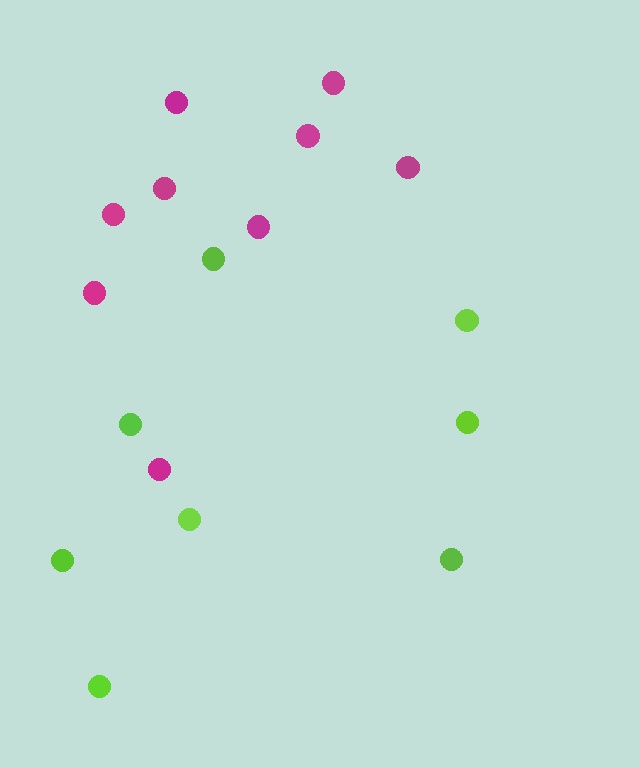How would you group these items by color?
There are 2 groups: one group of magenta circles (9) and one group of lime circles (8).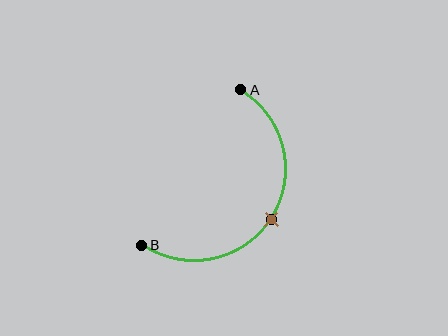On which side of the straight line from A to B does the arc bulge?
The arc bulges to the right of the straight line connecting A and B.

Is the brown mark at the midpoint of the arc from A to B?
Yes. The brown mark lies on the arc at equal arc-length from both A and B — it is the arc midpoint.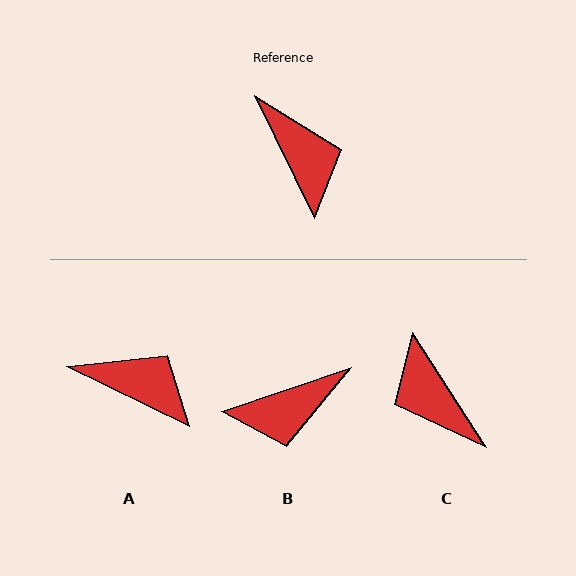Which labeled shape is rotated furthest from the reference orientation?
C, about 173 degrees away.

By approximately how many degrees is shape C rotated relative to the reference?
Approximately 173 degrees clockwise.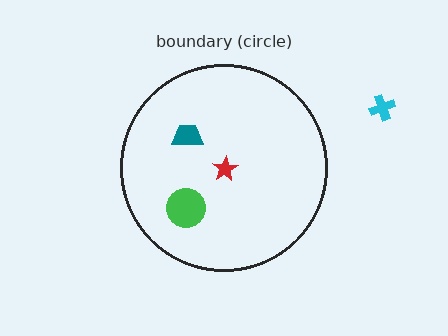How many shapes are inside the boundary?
3 inside, 1 outside.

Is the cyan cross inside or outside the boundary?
Outside.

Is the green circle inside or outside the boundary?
Inside.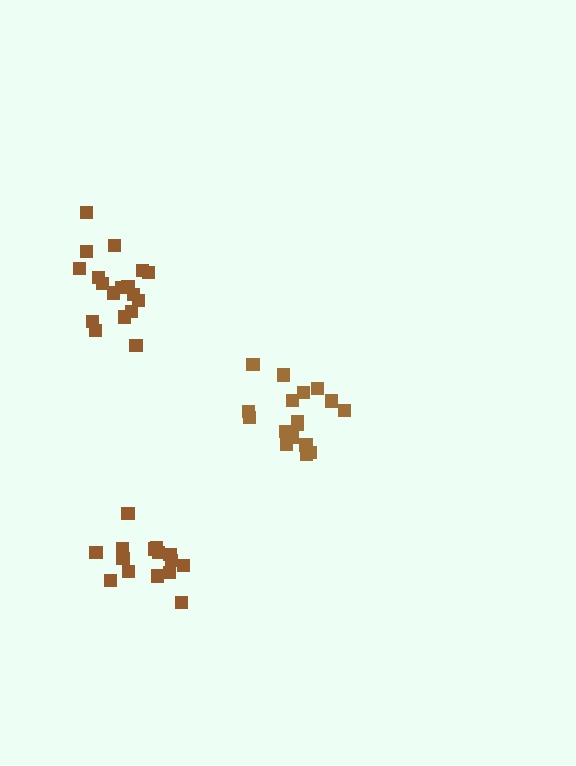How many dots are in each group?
Group 1: 18 dots, Group 2: 15 dots, Group 3: 18 dots (51 total).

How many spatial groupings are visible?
There are 3 spatial groupings.